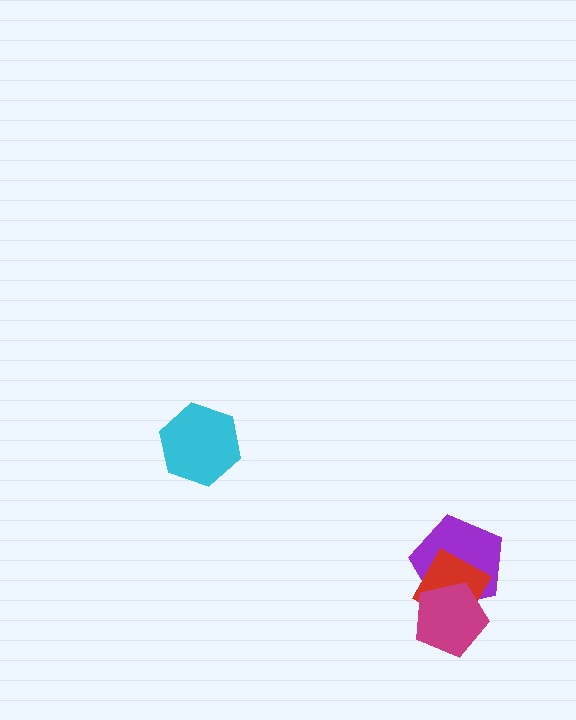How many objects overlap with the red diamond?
2 objects overlap with the red diamond.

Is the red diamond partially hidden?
Yes, it is partially covered by another shape.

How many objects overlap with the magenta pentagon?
2 objects overlap with the magenta pentagon.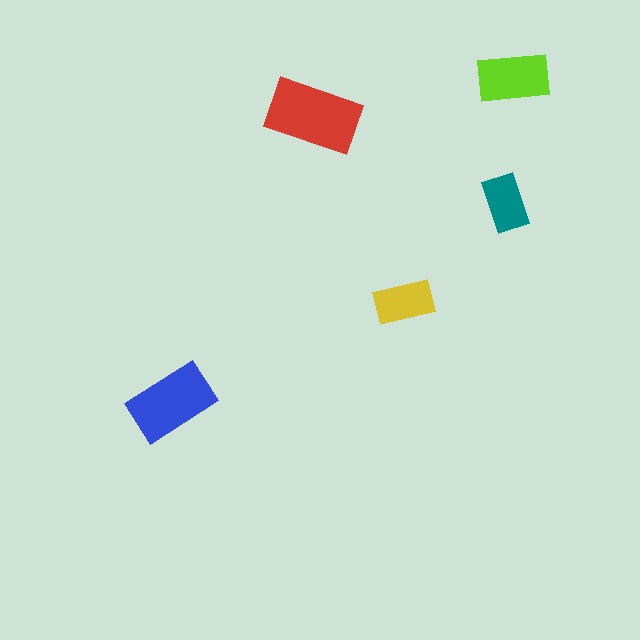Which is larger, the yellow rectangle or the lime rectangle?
The lime one.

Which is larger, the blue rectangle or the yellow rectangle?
The blue one.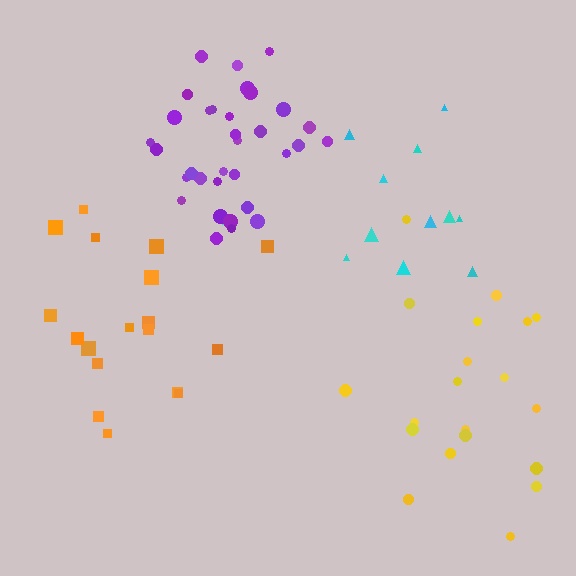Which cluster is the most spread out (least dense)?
Cyan.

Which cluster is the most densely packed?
Purple.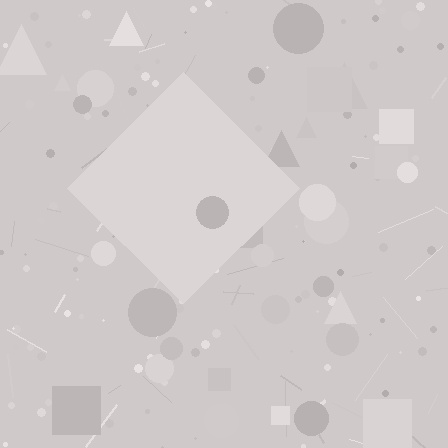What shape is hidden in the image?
A diamond is hidden in the image.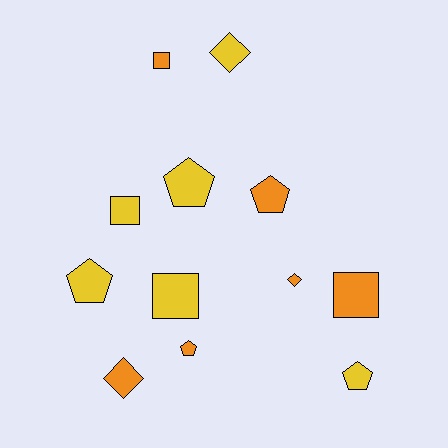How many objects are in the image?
There are 12 objects.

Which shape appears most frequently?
Pentagon, with 5 objects.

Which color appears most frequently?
Yellow, with 6 objects.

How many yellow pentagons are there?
There are 3 yellow pentagons.